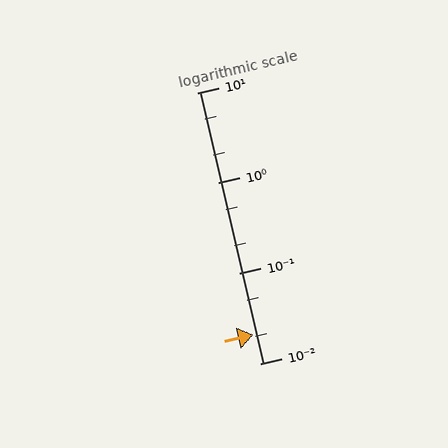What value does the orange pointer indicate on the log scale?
The pointer indicates approximately 0.021.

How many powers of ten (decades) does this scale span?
The scale spans 3 decades, from 0.01 to 10.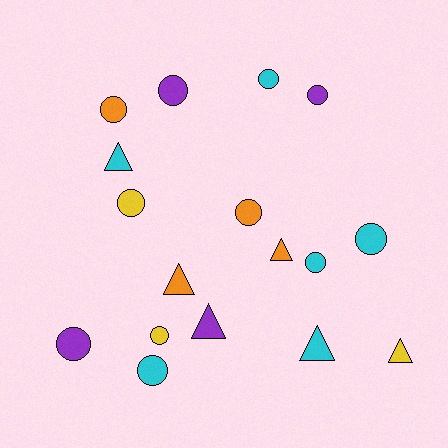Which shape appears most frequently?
Circle, with 11 objects.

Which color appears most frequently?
Cyan, with 6 objects.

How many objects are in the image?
There are 17 objects.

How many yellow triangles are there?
There is 1 yellow triangle.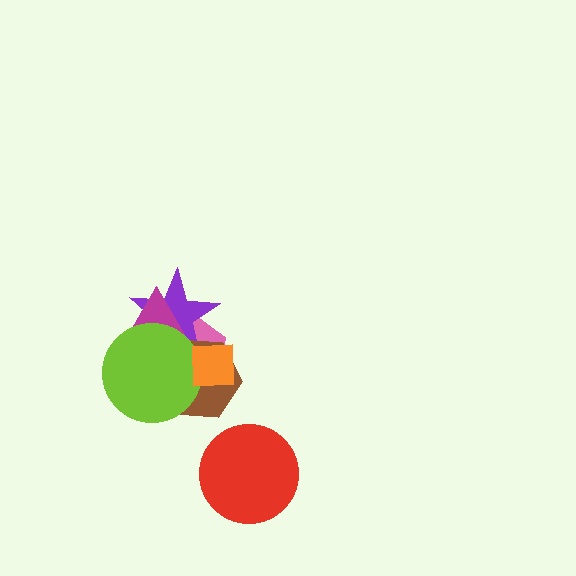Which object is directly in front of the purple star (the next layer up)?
The magenta triangle is directly in front of the purple star.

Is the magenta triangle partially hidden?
Yes, it is partially covered by another shape.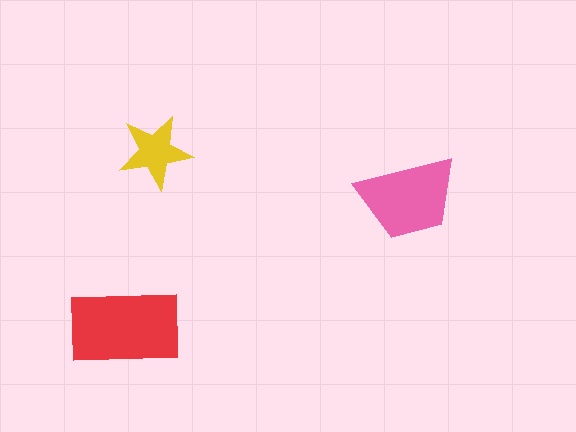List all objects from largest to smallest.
The red rectangle, the pink trapezoid, the yellow star.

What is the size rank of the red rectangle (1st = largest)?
1st.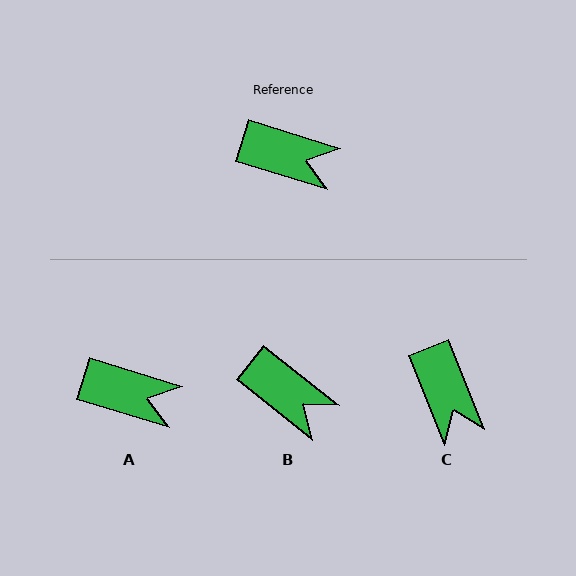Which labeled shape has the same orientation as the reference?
A.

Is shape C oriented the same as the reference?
No, it is off by about 51 degrees.